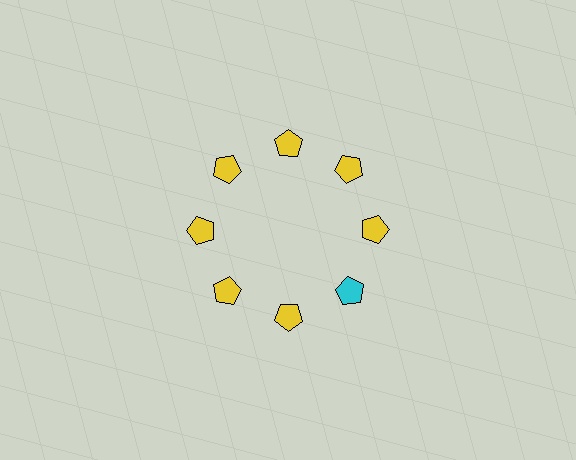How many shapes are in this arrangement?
There are 8 shapes arranged in a ring pattern.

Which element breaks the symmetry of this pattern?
The cyan pentagon at roughly the 4 o'clock position breaks the symmetry. All other shapes are yellow pentagons.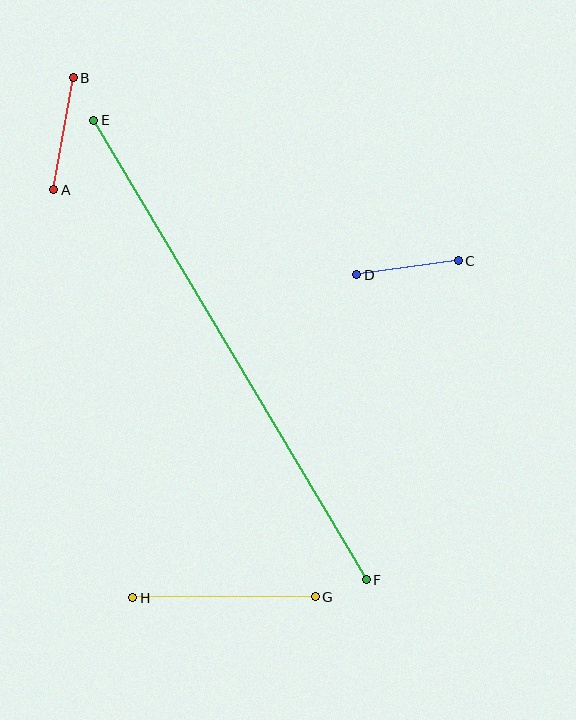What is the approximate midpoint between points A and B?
The midpoint is at approximately (63, 134) pixels.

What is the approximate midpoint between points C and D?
The midpoint is at approximately (408, 268) pixels.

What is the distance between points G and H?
The distance is approximately 183 pixels.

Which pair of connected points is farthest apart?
Points E and F are farthest apart.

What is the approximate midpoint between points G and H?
The midpoint is at approximately (224, 597) pixels.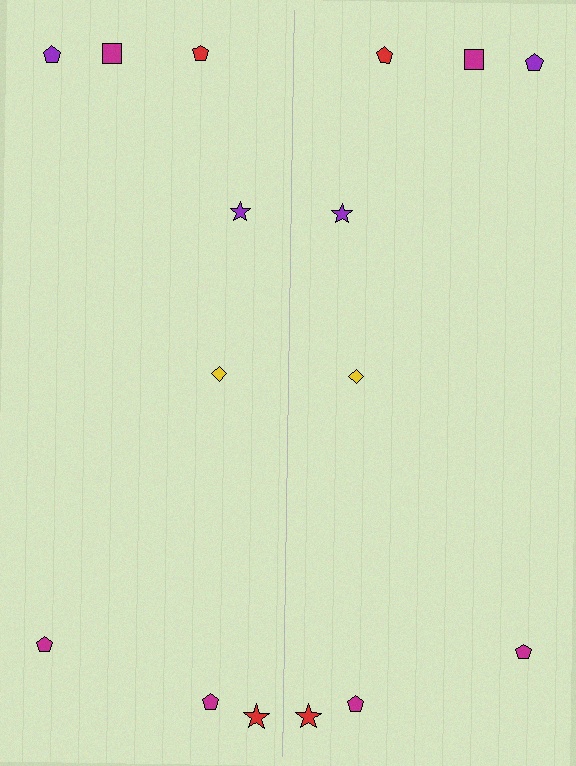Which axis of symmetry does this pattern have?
The pattern has a vertical axis of symmetry running through the center of the image.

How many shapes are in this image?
There are 16 shapes in this image.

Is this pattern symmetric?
Yes, this pattern has bilateral (reflection) symmetry.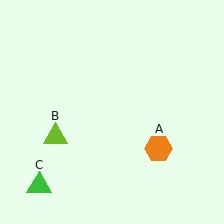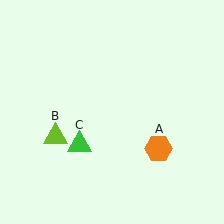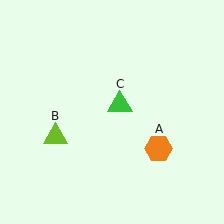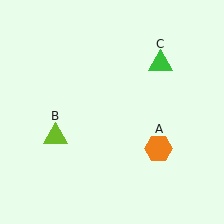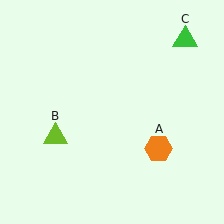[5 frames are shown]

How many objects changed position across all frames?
1 object changed position: green triangle (object C).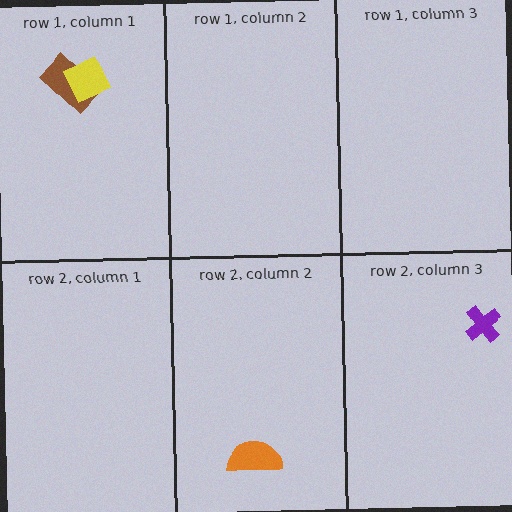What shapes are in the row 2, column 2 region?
The orange semicircle.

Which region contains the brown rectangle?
The row 1, column 1 region.